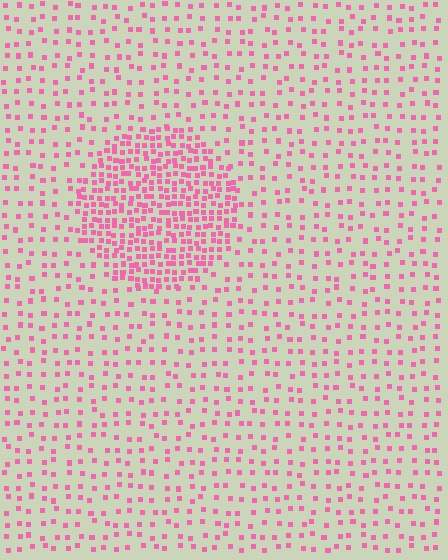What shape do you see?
I see a circle.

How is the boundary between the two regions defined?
The boundary is defined by a change in element density (approximately 2.7x ratio). All elements are the same color, size, and shape.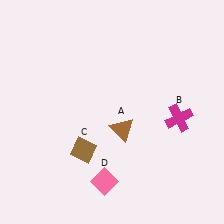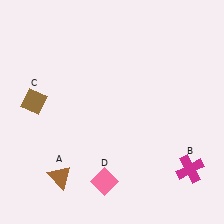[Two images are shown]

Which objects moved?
The objects that moved are: the brown triangle (A), the magenta cross (B), the brown diamond (C).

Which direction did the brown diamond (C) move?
The brown diamond (C) moved left.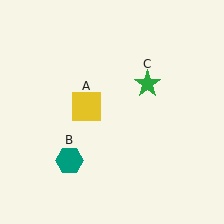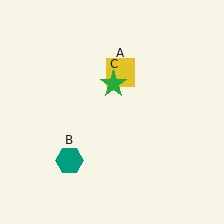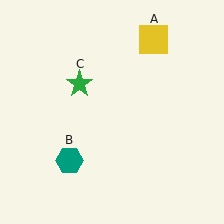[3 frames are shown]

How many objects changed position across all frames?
2 objects changed position: yellow square (object A), green star (object C).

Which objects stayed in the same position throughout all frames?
Teal hexagon (object B) remained stationary.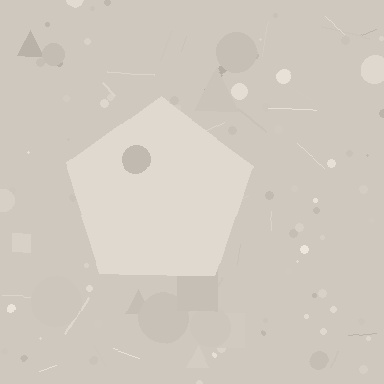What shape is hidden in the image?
A pentagon is hidden in the image.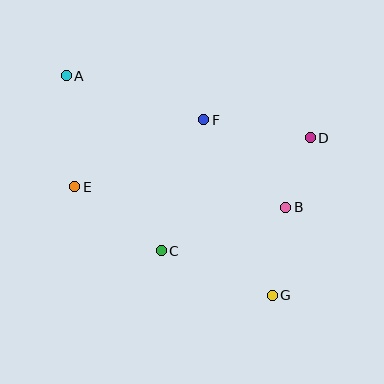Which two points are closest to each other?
Points B and D are closest to each other.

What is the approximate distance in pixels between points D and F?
The distance between D and F is approximately 108 pixels.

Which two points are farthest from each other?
Points A and G are farthest from each other.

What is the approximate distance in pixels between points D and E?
The distance between D and E is approximately 241 pixels.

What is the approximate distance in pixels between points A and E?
The distance between A and E is approximately 111 pixels.